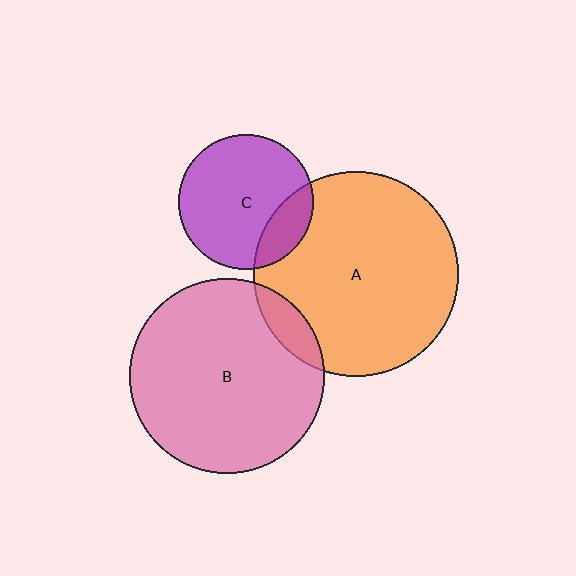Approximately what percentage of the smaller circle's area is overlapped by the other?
Approximately 20%.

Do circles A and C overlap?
Yes.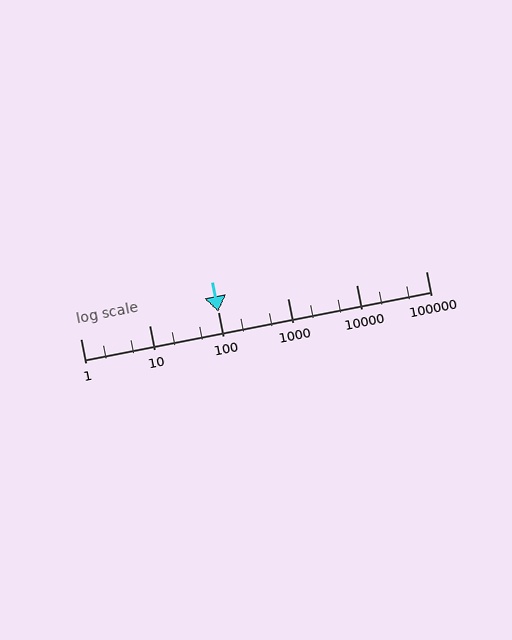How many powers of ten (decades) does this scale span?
The scale spans 5 decades, from 1 to 100000.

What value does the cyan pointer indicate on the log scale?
The pointer indicates approximately 100.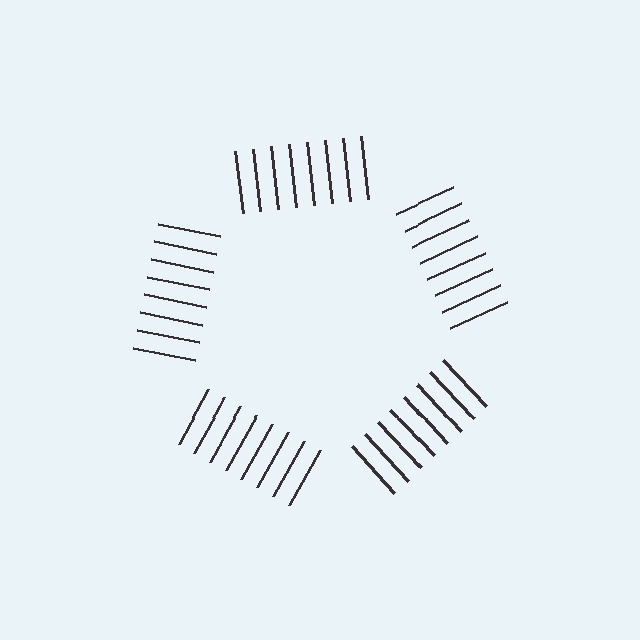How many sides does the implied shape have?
5 sides — the line-ends trace a pentagon.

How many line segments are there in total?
40 — 8 along each of the 5 edges.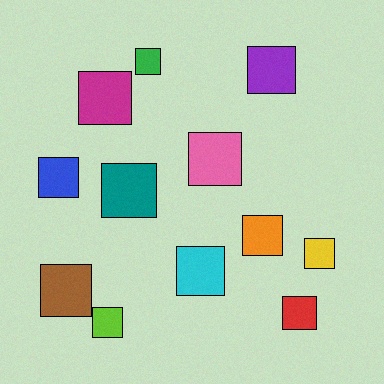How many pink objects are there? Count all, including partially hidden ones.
There is 1 pink object.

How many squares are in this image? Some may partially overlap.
There are 12 squares.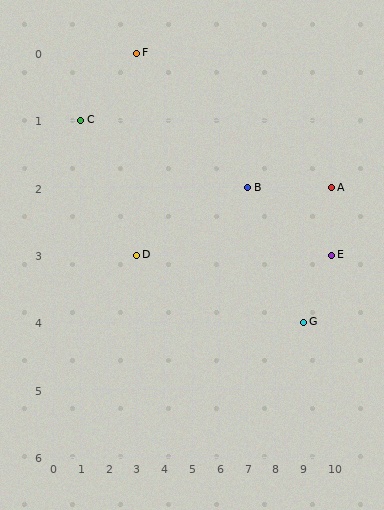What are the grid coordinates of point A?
Point A is at grid coordinates (10, 2).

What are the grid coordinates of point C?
Point C is at grid coordinates (1, 1).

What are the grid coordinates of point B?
Point B is at grid coordinates (7, 2).